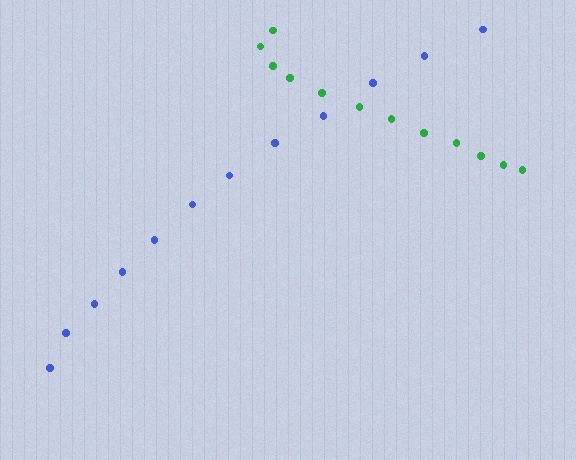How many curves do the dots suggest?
There are 2 distinct paths.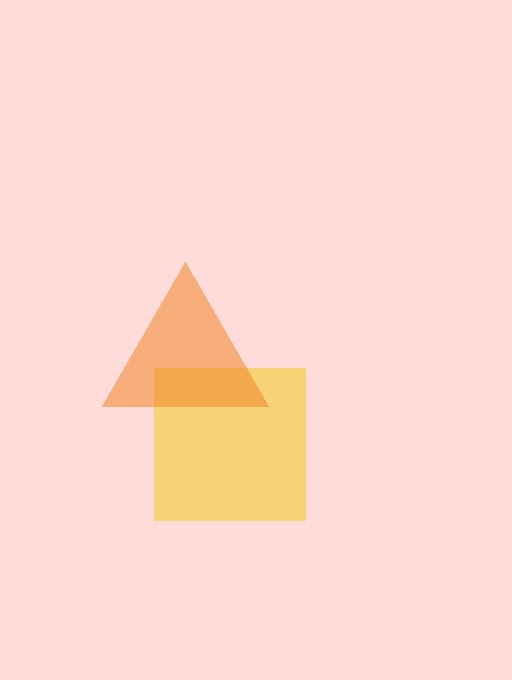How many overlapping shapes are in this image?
There are 2 overlapping shapes in the image.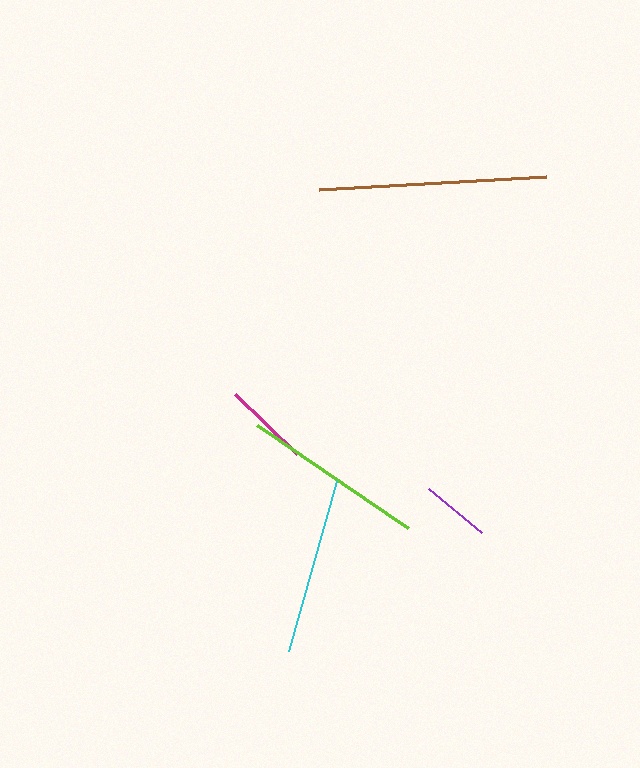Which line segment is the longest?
The brown line is the longest at approximately 227 pixels.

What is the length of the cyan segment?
The cyan segment is approximately 176 pixels long.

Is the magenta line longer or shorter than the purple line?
The magenta line is longer than the purple line.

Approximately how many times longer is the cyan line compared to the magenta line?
The cyan line is approximately 2.0 times the length of the magenta line.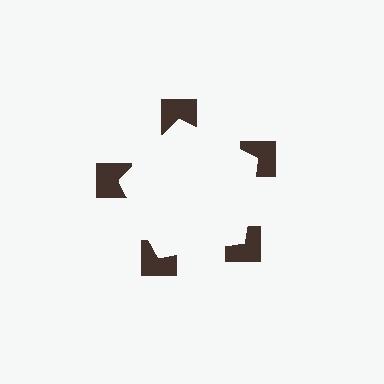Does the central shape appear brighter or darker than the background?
It typically appears slightly brighter than the background, even though no actual brightness change is drawn.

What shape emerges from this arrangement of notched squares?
An illusory pentagon — its edges are inferred from the aligned wedge cuts in the notched squares, not physically drawn.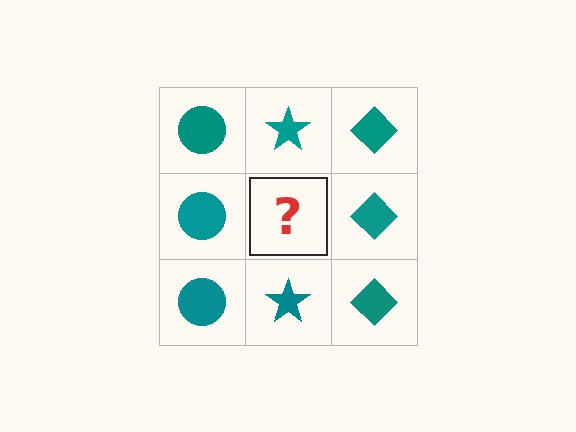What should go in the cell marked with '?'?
The missing cell should contain a teal star.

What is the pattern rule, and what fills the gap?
The rule is that each column has a consistent shape. The gap should be filled with a teal star.